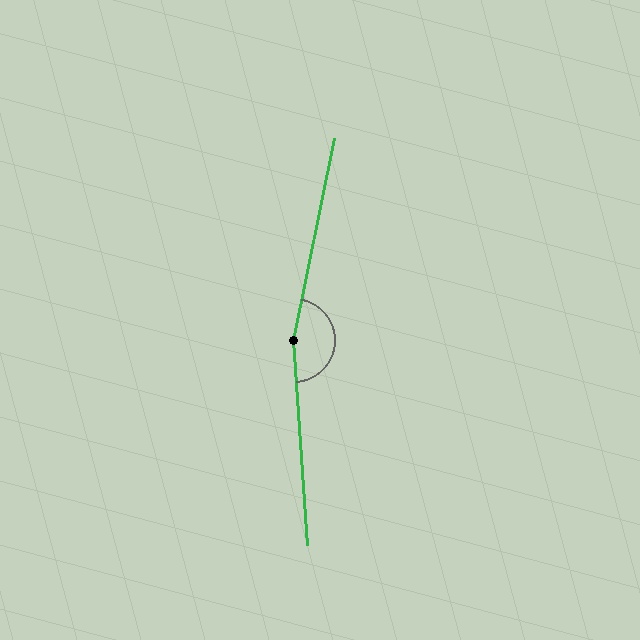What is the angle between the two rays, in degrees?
Approximately 165 degrees.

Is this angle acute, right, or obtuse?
It is obtuse.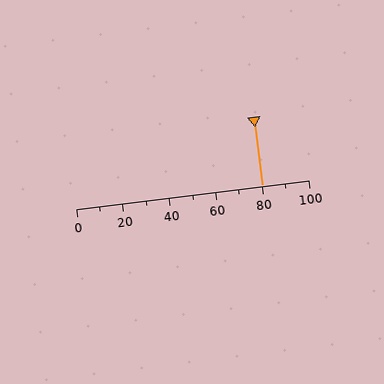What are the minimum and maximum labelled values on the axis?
The axis runs from 0 to 100.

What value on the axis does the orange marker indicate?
The marker indicates approximately 80.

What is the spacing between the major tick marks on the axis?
The major ticks are spaced 20 apart.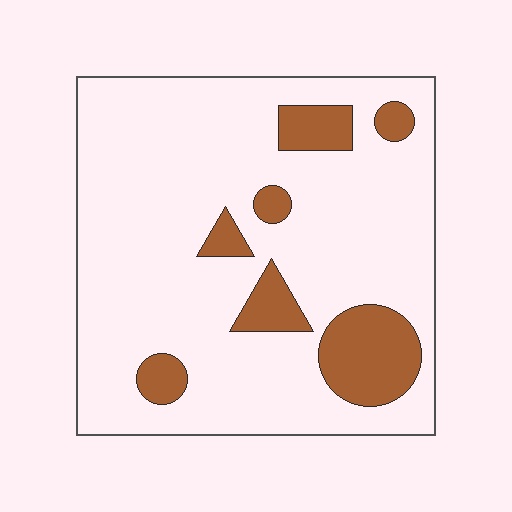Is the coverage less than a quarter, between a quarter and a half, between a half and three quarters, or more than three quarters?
Less than a quarter.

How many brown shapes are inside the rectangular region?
7.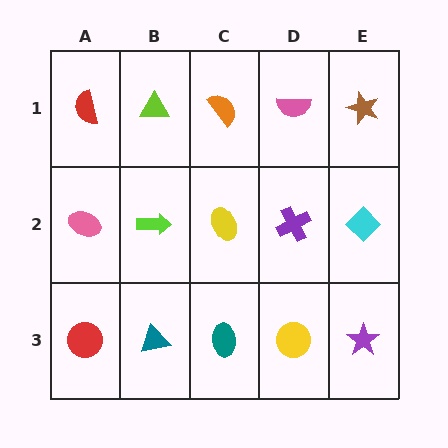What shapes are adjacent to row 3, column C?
A yellow ellipse (row 2, column C), a teal triangle (row 3, column B), a yellow circle (row 3, column D).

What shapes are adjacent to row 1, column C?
A yellow ellipse (row 2, column C), a lime triangle (row 1, column B), a pink semicircle (row 1, column D).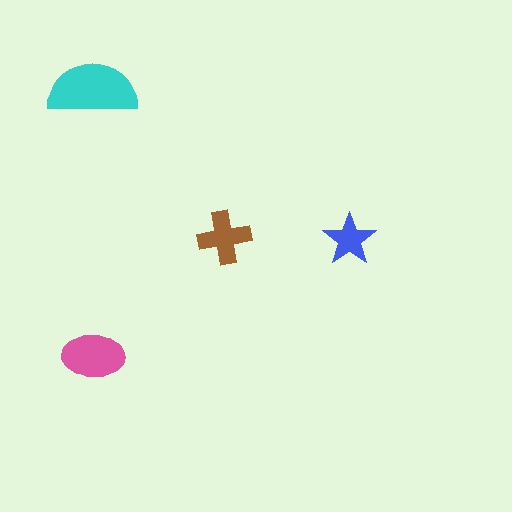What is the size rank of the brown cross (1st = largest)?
3rd.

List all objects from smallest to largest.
The blue star, the brown cross, the pink ellipse, the cyan semicircle.